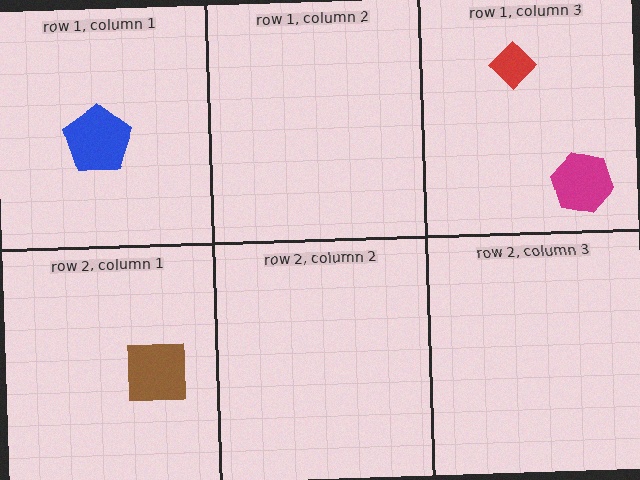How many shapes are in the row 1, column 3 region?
2.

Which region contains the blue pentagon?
The row 1, column 1 region.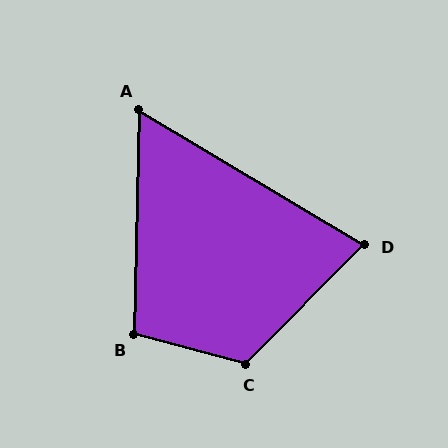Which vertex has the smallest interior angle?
A, at approximately 60 degrees.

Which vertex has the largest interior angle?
C, at approximately 120 degrees.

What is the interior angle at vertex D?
Approximately 76 degrees (acute).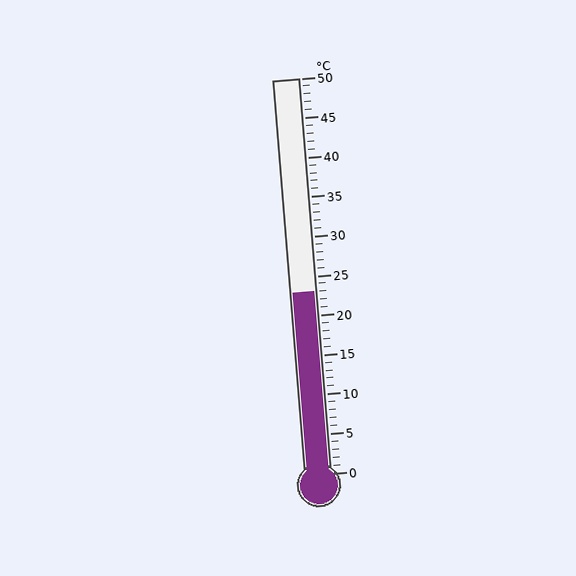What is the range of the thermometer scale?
The thermometer scale ranges from 0°C to 50°C.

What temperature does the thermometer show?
The thermometer shows approximately 23°C.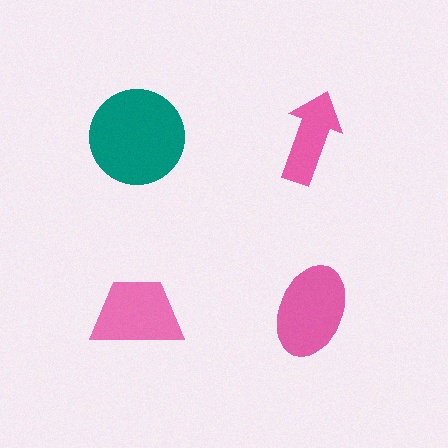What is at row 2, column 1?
A pink trapezoid.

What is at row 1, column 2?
A pink arrow.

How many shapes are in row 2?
2 shapes.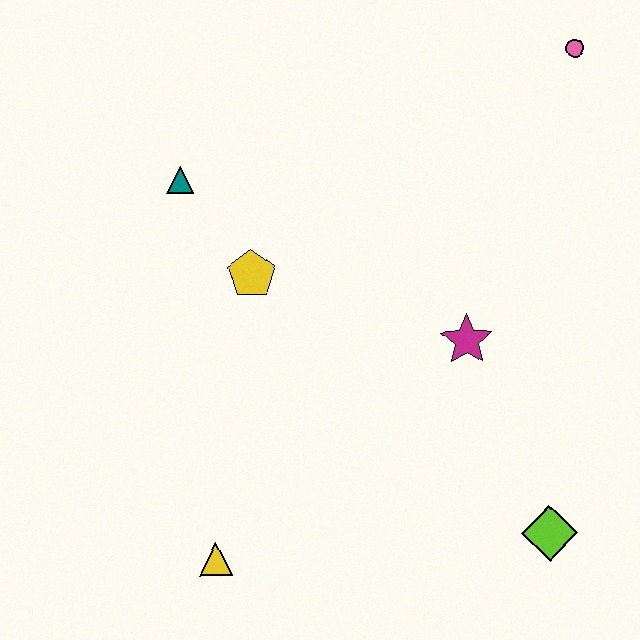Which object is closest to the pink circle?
The magenta star is closest to the pink circle.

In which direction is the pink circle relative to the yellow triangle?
The pink circle is above the yellow triangle.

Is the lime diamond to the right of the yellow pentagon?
Yes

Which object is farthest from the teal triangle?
The lime diamond is farthest from the teal triangle.